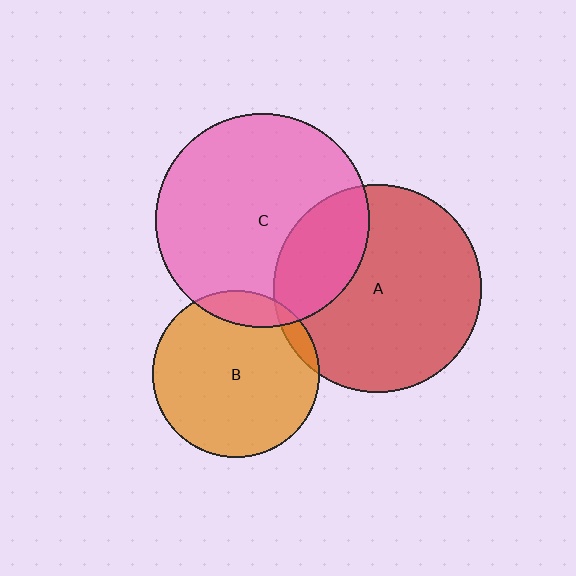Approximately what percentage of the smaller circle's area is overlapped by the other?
Approximately 5%.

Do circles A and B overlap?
Yes.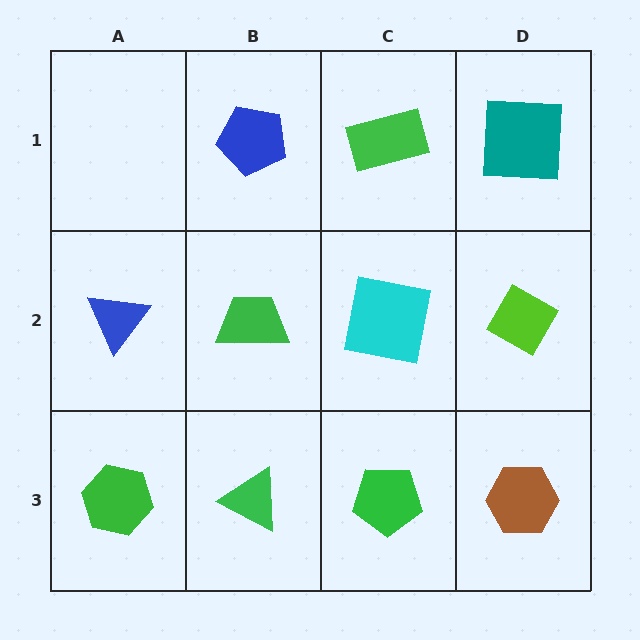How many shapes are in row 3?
4 shapes.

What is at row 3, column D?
A brown hexagon.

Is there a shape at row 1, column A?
No, that cell is empty.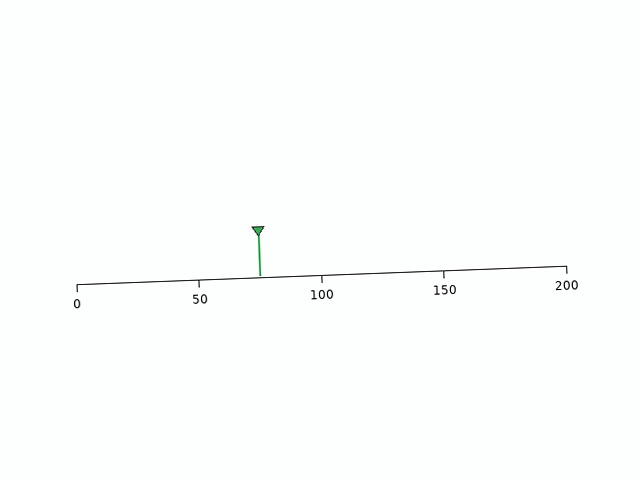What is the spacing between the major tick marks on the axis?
The major ticks are spaced 50 apart.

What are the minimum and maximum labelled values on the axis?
The axis runs from 0 to 200.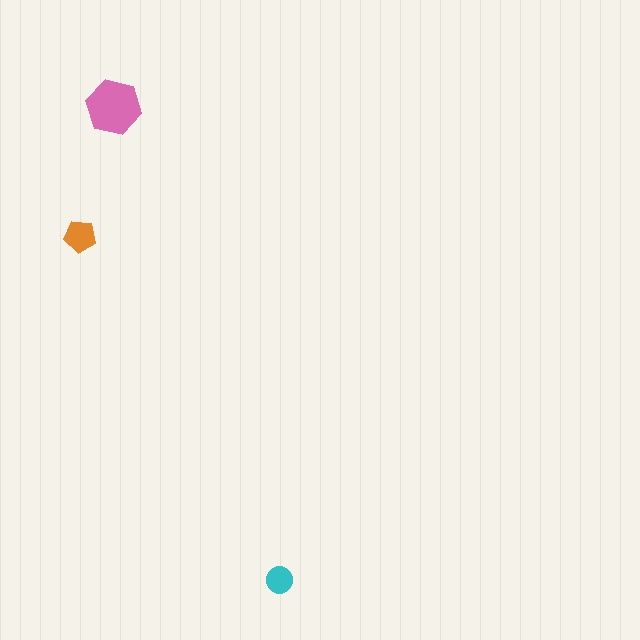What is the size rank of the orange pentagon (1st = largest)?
2nd.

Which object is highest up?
The pink hexagon is topmost.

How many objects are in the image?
There are 3 objects in the image.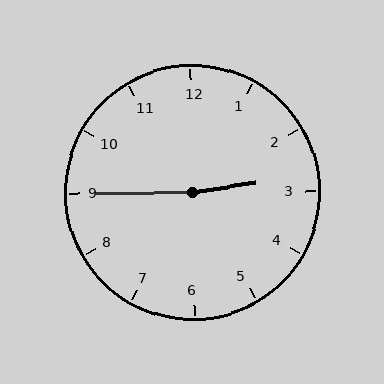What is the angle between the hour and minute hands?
Approximately 172 degrees.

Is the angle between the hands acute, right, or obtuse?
It is obtuse.